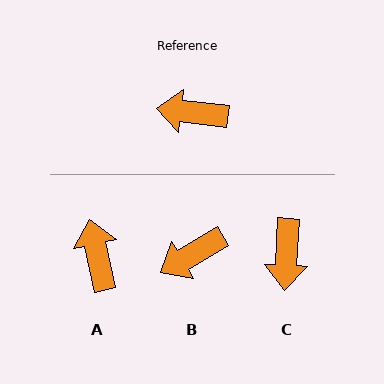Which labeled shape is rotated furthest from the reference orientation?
C, about 94 degrees away.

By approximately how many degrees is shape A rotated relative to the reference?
Approximately 71 degrees clockwise.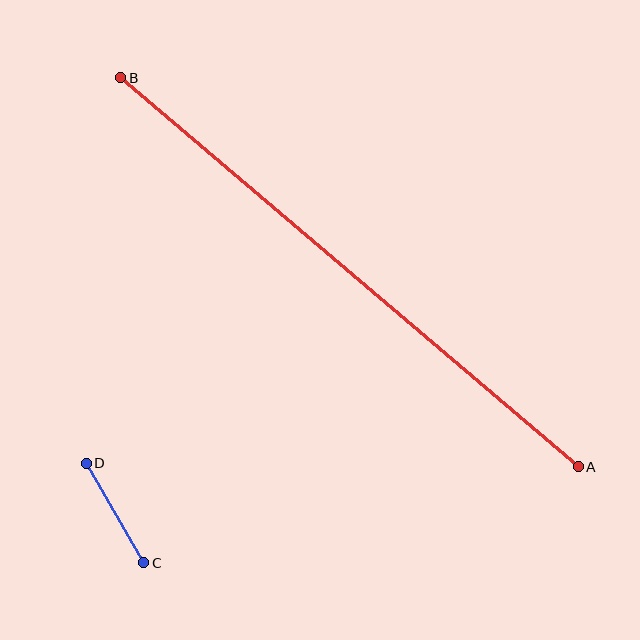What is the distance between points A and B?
The distance is approximately 600 pixels.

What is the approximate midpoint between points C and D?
The midpoint is at approximately (115, 513) pixels.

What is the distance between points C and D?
The distance is approximately 115 pixels.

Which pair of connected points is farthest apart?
Points A and B are farthest apart.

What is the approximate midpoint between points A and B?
The midpoint is at approximately (350, 272) pixels.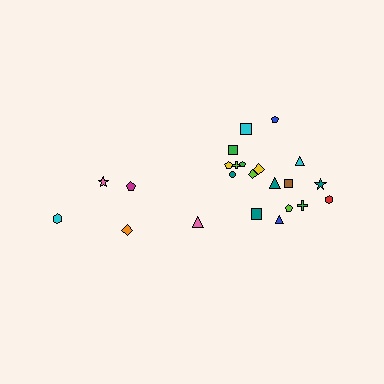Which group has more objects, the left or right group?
The right group.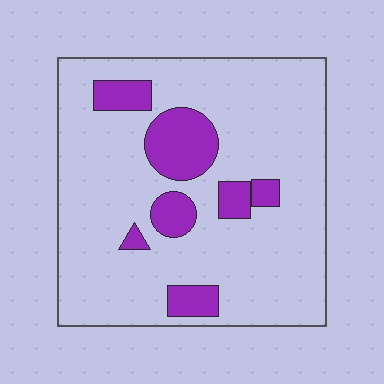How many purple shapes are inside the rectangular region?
7.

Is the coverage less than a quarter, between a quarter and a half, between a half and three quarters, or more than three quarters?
Less than a quarter.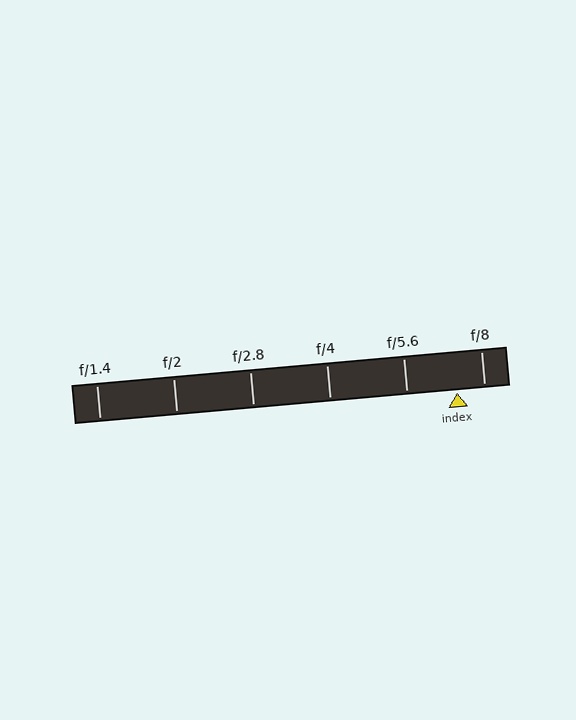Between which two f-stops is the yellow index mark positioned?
The index mark is between f/5.6 and f/8.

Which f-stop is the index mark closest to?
The index mark is closest to f/8.